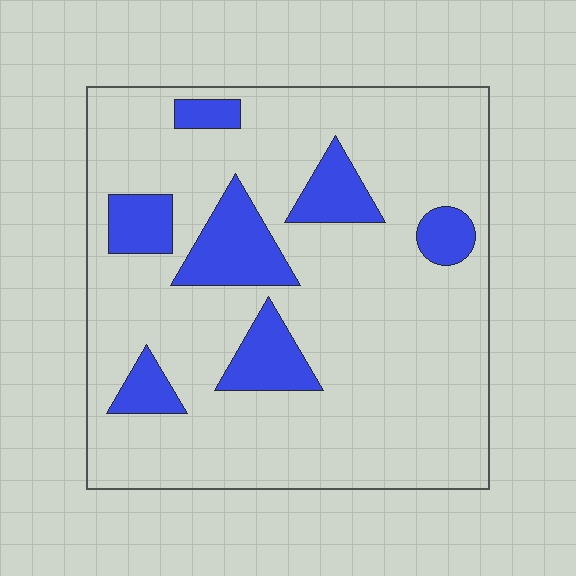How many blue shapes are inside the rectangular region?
7.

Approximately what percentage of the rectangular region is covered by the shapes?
Approximately 20%.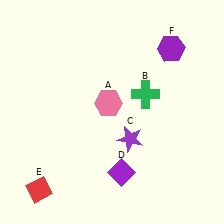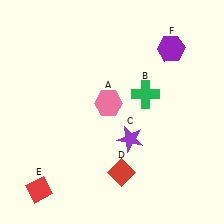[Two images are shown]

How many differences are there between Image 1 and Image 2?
There is 1 difference between the two images.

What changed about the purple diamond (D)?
In Image 1, D is purple. In Image 2, it changed to red.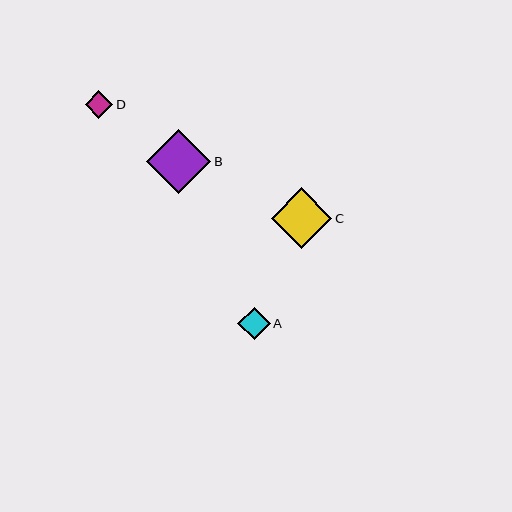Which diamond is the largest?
Diamond B is the largest with a size of approximately 64 pixels.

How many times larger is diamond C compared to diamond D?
Diamond C is approximately 2.2 times the size of diamond D.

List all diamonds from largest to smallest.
From largest to smallest: B, C, A, D.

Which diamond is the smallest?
Diamond D is the smallest with a size of approximately 28 pixels.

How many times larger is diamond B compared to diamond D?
Diamond B is approximately 2.3 times the size of diamond D.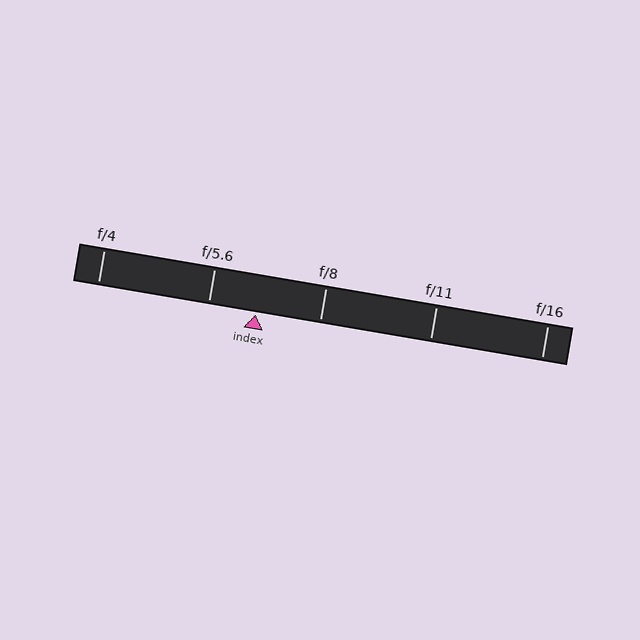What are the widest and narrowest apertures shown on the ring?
The widest aperture shown is f/4 and the narrowest is f/16.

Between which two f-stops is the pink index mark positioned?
The index mark is between f/5.6 and f/8.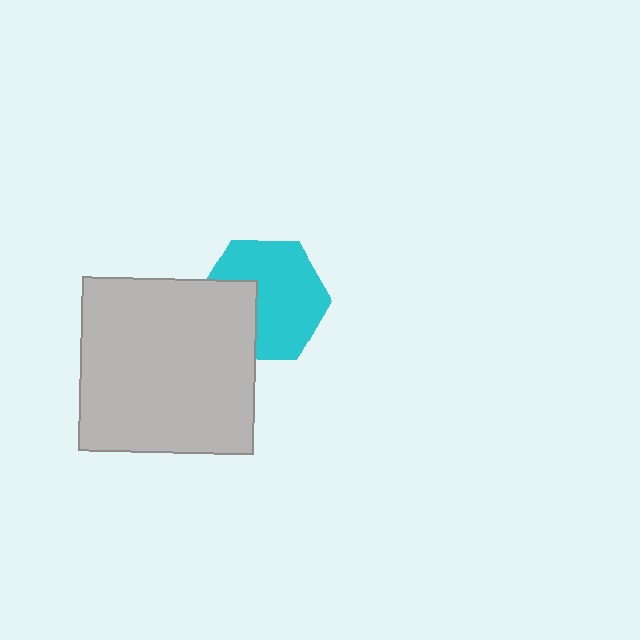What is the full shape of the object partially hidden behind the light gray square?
The partially hidden object is a cyan hexagon.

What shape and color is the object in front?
The object in front is a light gray square.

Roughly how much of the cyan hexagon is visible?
Most of it is visible (roughly 69%).